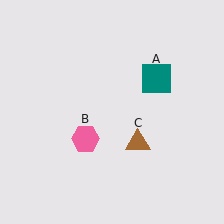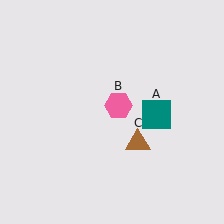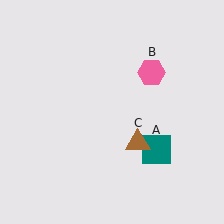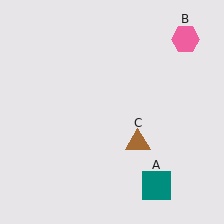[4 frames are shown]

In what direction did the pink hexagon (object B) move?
The pink hexagon (object B) moved up and to the right.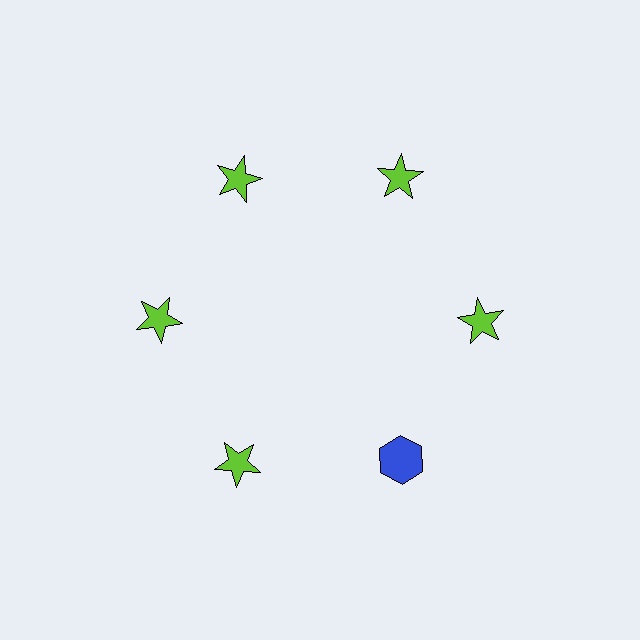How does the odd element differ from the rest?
It differs in both color (blue instead of lime) and shape (hexagon instead of star).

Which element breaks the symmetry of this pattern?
The blue hexagon at roughly the 5 o'clock position breaks the symmetry. All other shapes are lime stars.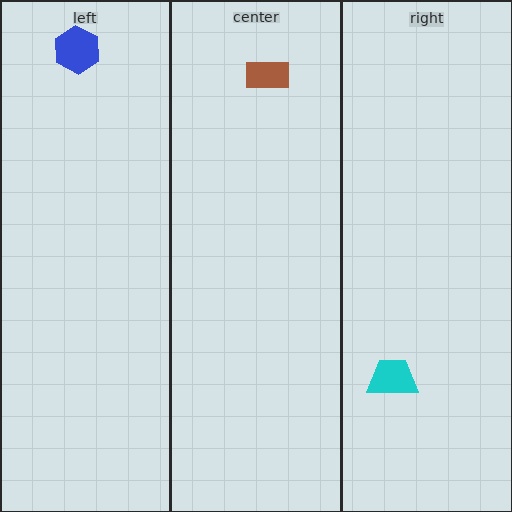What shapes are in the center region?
The brown rectangle.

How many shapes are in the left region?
1.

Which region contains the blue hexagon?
The left region.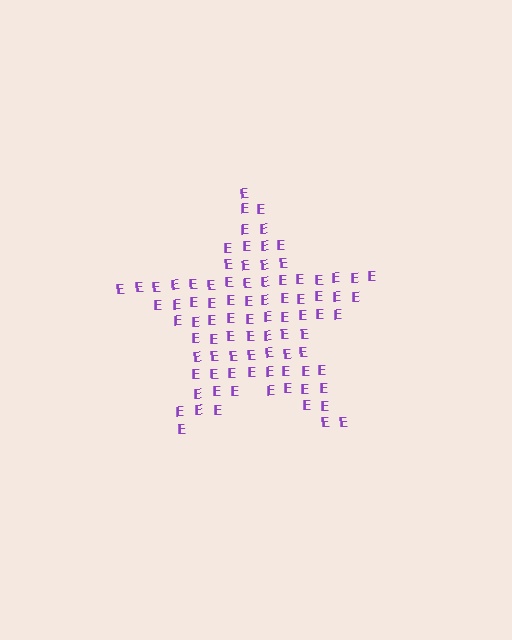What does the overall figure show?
The overall figure shows a star.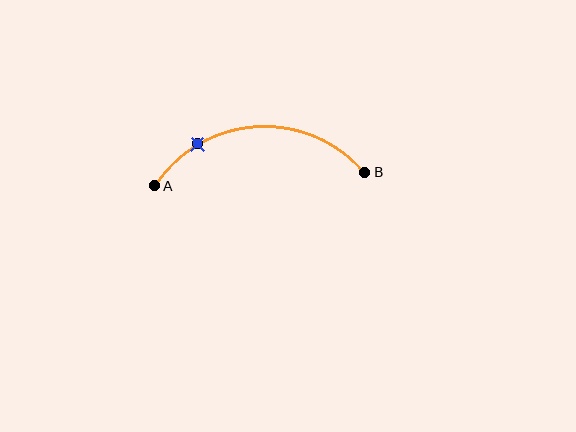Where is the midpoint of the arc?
The arc midpoint is the point on the curve farthest from the straight line joining A and B. It sits above that line.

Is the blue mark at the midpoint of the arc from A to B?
No. The blue mark lies on the arc but is closer to endpoint A. The arc midpoint would be at the point on the curve equidistant along the arc from both A and B.